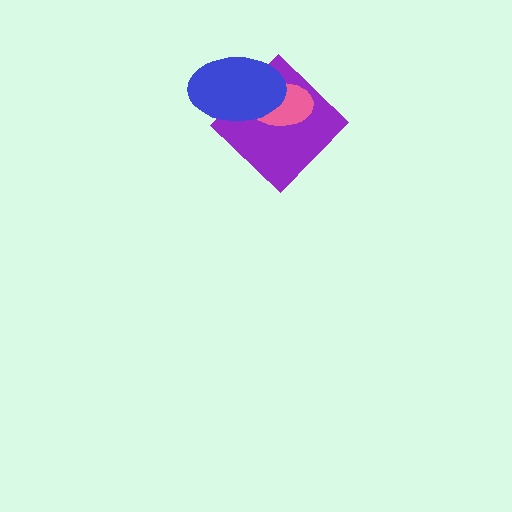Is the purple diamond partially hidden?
Yes, it is partially covered by another shape.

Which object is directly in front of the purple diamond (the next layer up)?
The pink ellipse is directly in front of the purple diamond.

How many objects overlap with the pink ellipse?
2 objects overlap with the pink ellipse.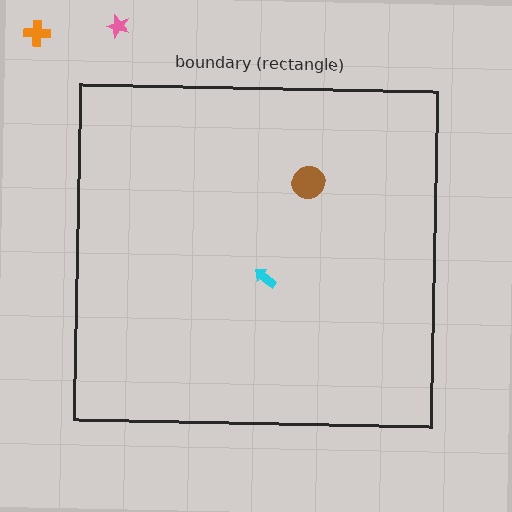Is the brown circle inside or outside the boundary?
Inside.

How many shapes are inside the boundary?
2 inside, 2 outside.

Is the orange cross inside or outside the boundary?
Outside.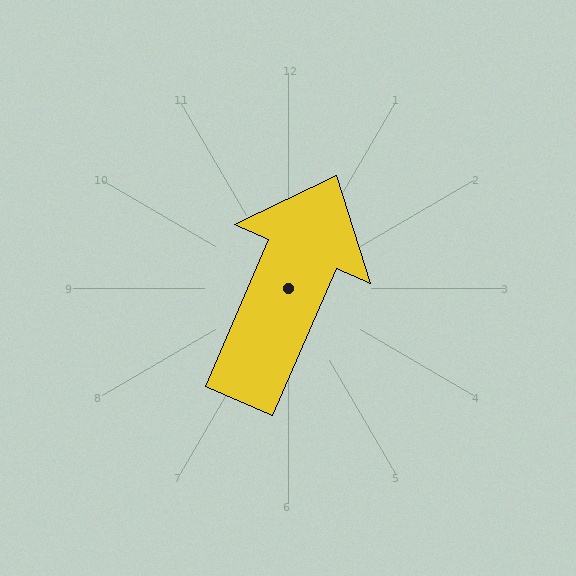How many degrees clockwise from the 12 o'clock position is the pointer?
Approximately 23 degrees.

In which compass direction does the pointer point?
Northeast.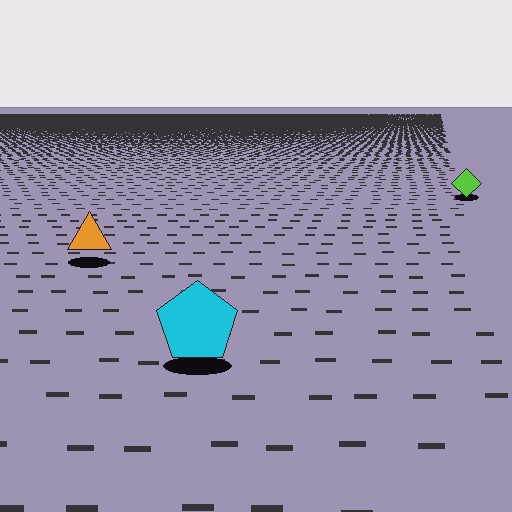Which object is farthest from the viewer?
The lime diamond is farthest from the viewer. It appears smaller and the ground texture around it is denser.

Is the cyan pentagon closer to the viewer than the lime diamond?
Yes. The cyan pentagon is closer — you can tell from the texture gradient: the ground texture is coarser near it.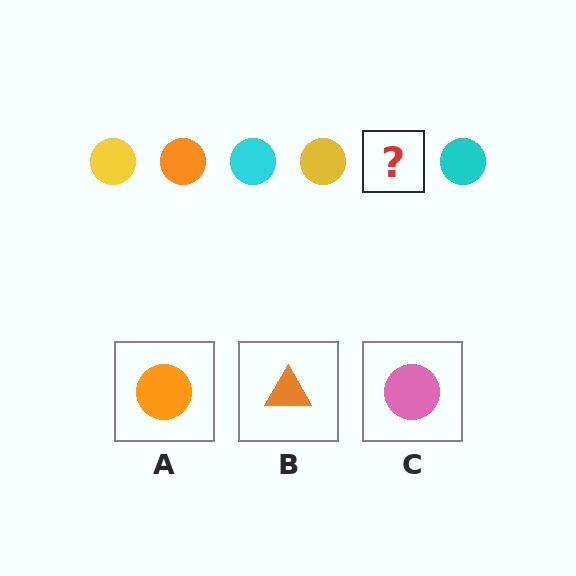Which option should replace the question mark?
Option A.